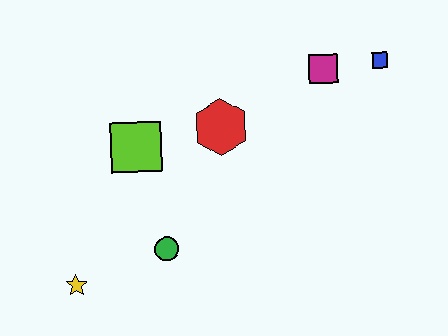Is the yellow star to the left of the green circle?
Yes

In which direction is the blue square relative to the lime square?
The blue square is to the right of the lime square.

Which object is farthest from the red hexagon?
The yellow star is farthest from the red hexagon.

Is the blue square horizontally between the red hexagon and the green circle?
No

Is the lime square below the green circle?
No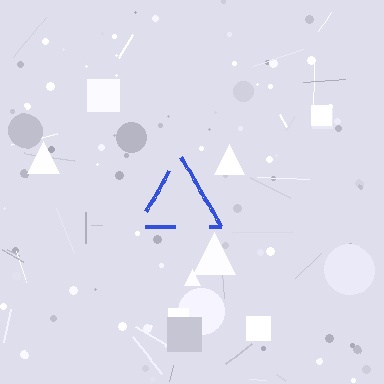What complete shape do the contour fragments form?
The contour fragments form a triangle.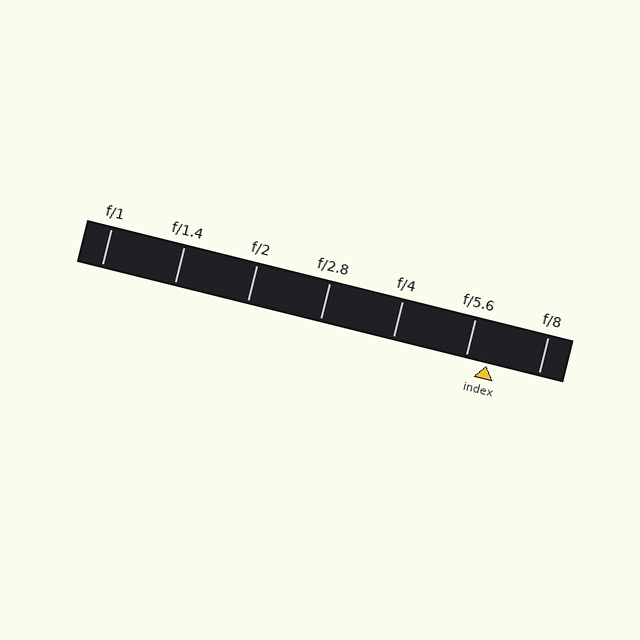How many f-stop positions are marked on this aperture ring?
There are 7 f-stop positions marked.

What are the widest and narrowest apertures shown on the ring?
The widest aperture shown is f/1 and the narrowest is f/8.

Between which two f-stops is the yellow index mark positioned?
The index mark is between f/5.6 and f/8.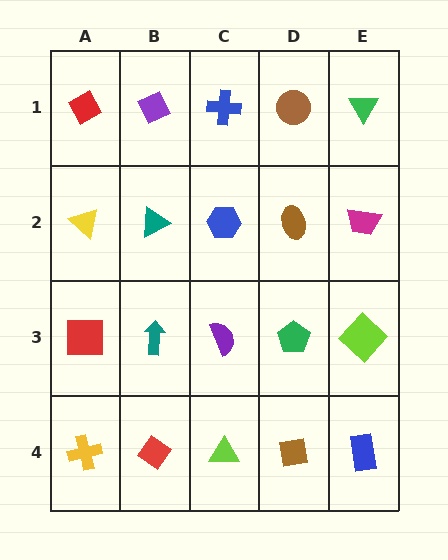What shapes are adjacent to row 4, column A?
A red square (row 3, column A), a red diamond (row 4, column B).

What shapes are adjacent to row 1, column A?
A yellow triangle (row 2, column A), a purple diamond (row 1, column B).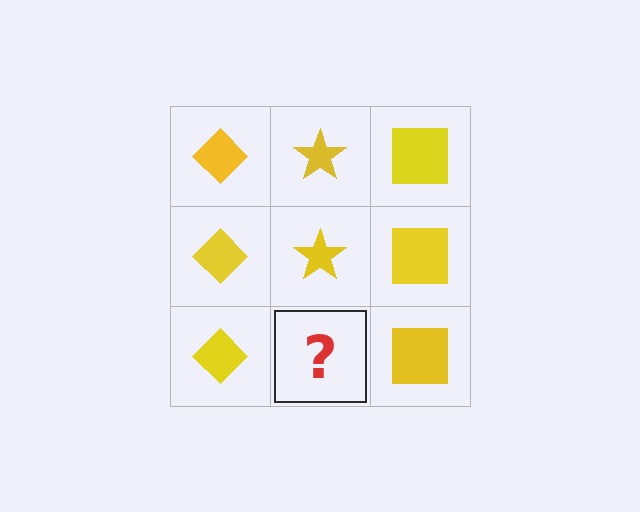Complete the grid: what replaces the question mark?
The question mark should be replaced with a yellow star.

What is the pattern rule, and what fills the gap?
The rule is that each column has a consistent shape. The gap should be filled with a yellow star.